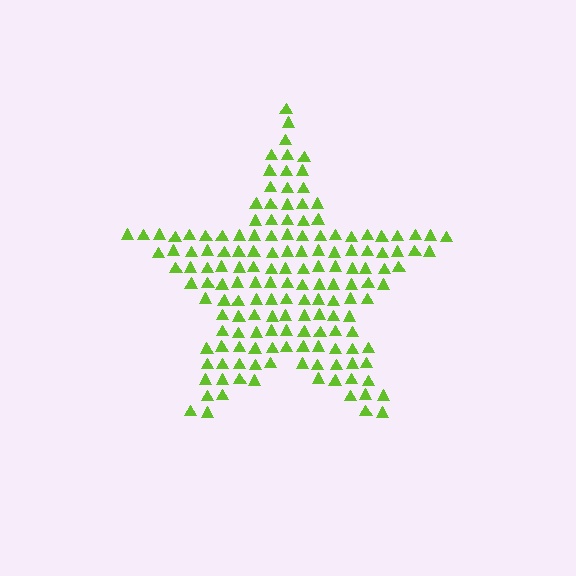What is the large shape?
The large shape is a star.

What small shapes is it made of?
It is made of small triangles.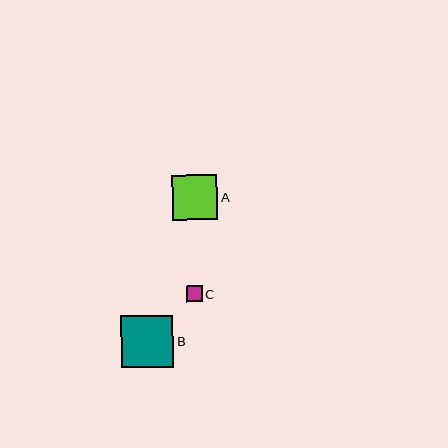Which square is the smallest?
Square C is the smallest with a size of approximately 15 pixels.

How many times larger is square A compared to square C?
Square A is approximately 2.9 times the size of square C.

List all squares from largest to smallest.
From largest to smallest: B, A, C.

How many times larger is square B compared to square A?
Square B is approximately 1.2 times the size of square A.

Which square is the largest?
Square B is the largest with a size of approximately 52 pixels.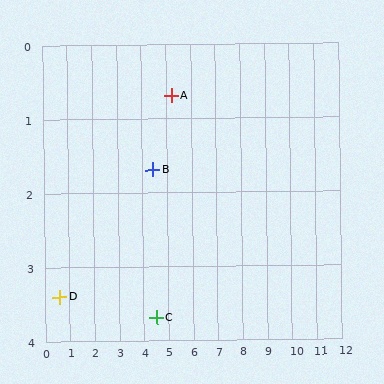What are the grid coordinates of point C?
Point C is at approximately (4.5, 3.7).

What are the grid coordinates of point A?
Point A is at approximately (5.2, 0.7).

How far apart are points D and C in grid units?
Points D and C are about 3.9 grid units apart.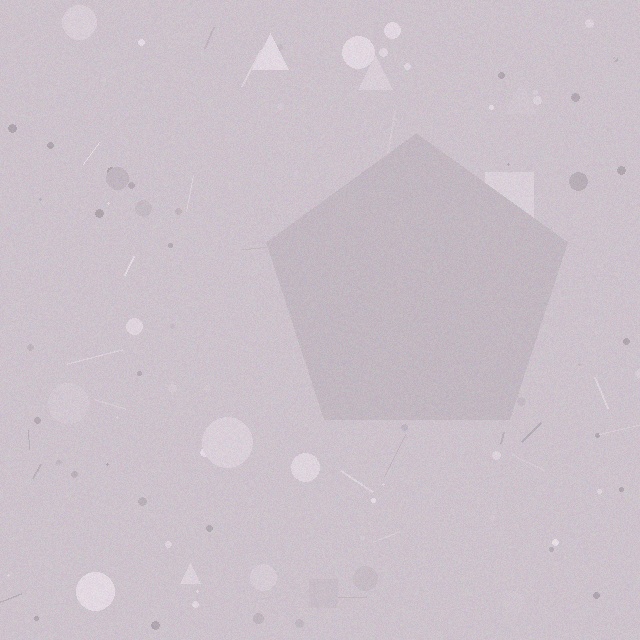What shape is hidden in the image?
A pentagon is hidden in the image.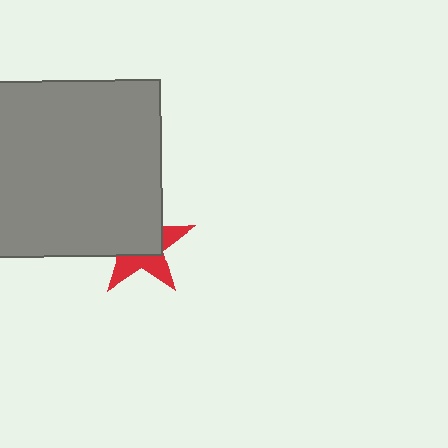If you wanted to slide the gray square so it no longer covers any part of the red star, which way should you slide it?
Slide it toward the upper-left — that is the most direct way to separate the two shapes.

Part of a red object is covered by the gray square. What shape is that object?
It is a star.